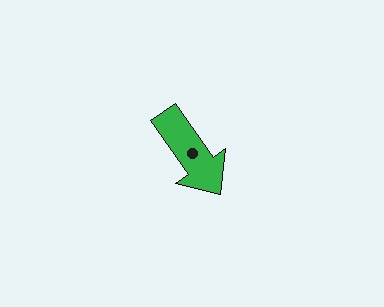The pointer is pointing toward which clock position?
Roughly 5 o'clock.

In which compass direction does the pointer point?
Southeast.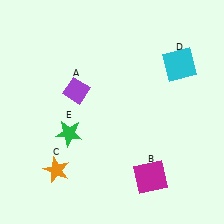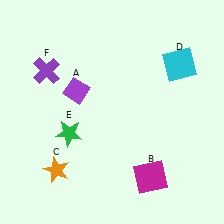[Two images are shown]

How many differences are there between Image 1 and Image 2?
There is 1 difference between the two images.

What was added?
A purple cross (F) was added in Image 2.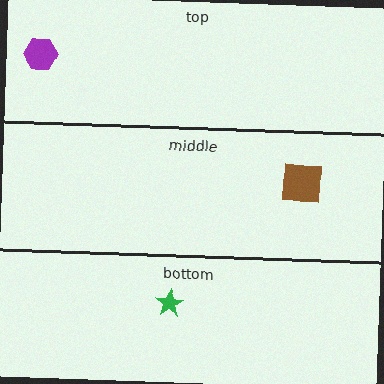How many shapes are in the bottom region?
1.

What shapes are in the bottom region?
The green star.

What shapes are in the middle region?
The brown square.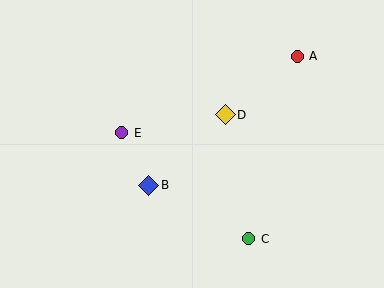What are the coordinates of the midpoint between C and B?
The midpoint between C and B is at (199, 212).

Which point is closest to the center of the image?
Point D at (225, 115) is closest to the center.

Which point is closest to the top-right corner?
Point A is closest to the top-right corner.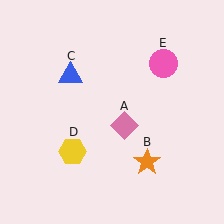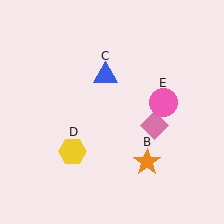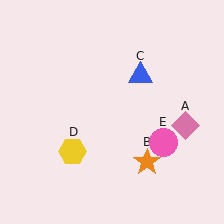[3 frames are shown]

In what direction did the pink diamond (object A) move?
The pink diamond (object A) moved right.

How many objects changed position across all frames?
3 objects changed position: pink diamond (object A), blue triangle (object C), pink circle (object E).